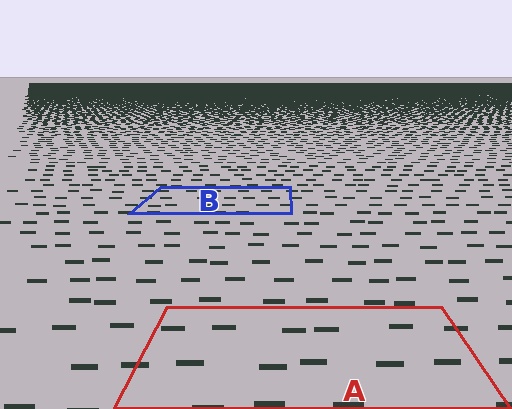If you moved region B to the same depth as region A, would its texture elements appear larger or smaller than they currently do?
They would appear larger. At a closer depth, the same texture elements are projected at a bigger on-screen size.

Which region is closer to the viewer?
Region A is closer. The texture elements there are larger and more spread out.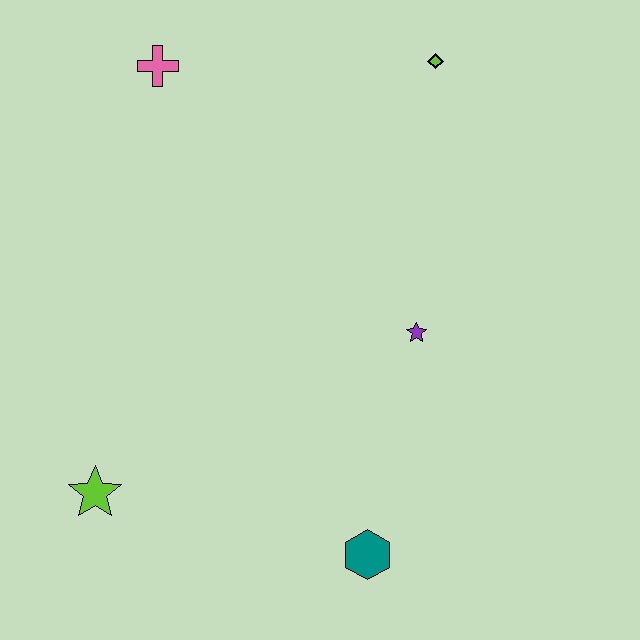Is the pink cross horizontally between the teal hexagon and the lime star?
Yes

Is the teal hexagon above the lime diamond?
No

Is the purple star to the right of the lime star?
Yes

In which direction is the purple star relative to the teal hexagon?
The purple star is above the teal hexagon.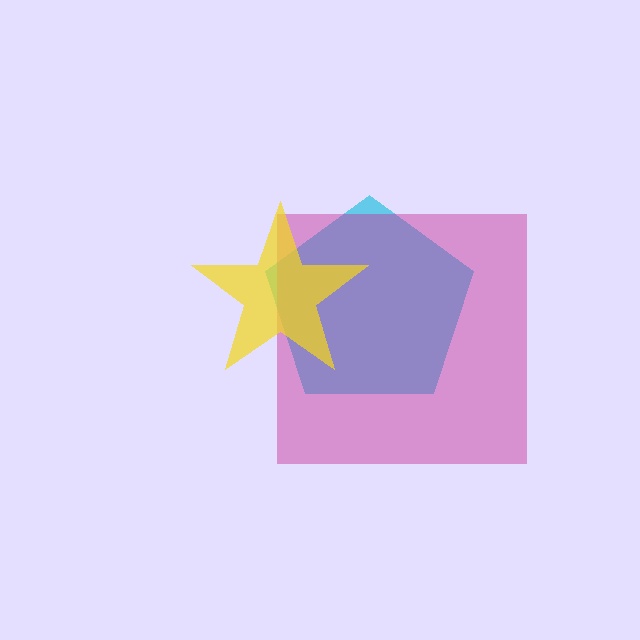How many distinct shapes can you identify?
There are 3 distinct shapes: a cyan pentagon, a magenta square, a yellow star.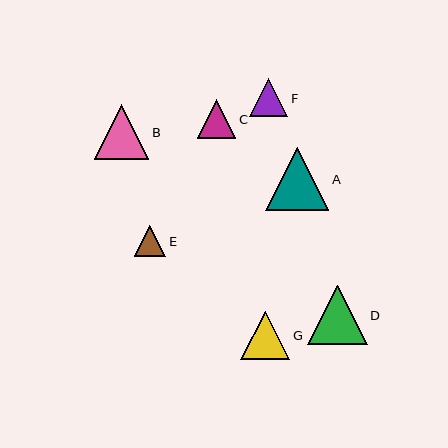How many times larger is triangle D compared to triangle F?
Triangle D is approximately 1.5 times the size of triangle F.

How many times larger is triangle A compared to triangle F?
Triangle A is approximately 1.6 times the size of triangle F.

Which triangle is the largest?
Triangle A is the largest with a size of approximately 63 pixels.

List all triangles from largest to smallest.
From largest to smallest: A, D, B, G, C, F, E.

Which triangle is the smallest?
Triangle E is the smallest with a size of approximately 32 pixels.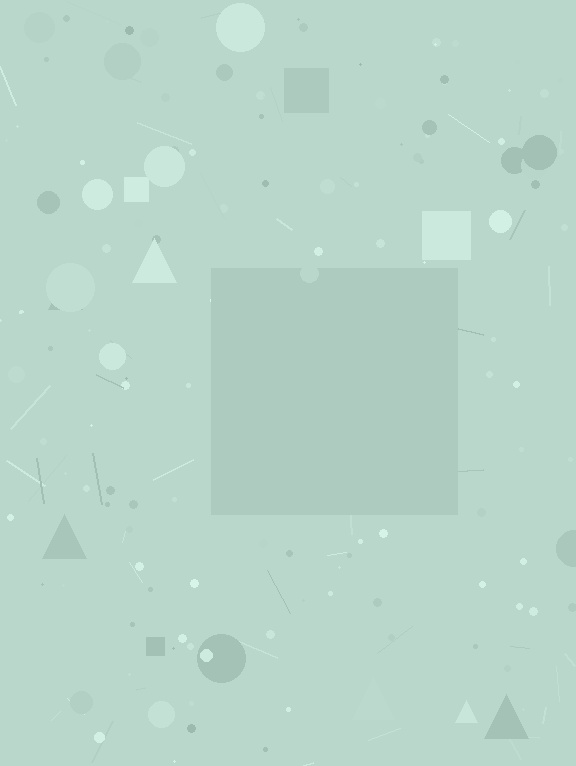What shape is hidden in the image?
A square is hidden in the image.